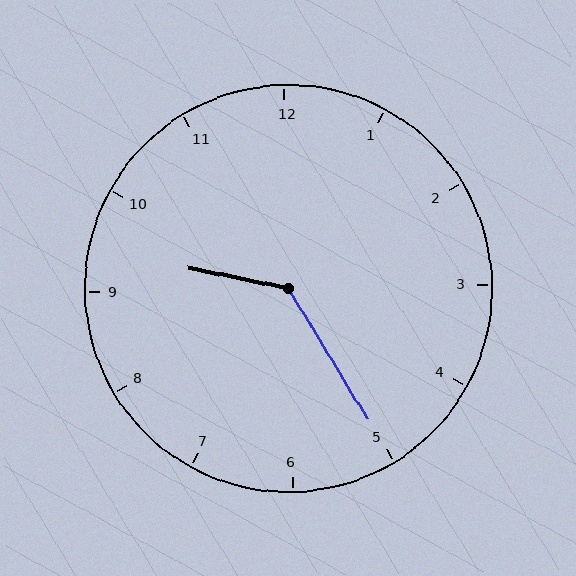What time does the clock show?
9:25.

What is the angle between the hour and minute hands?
Approximately 132 degrees.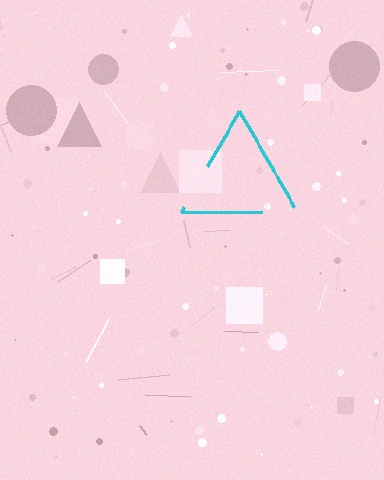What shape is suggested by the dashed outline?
The dashed outline suggests a triangle.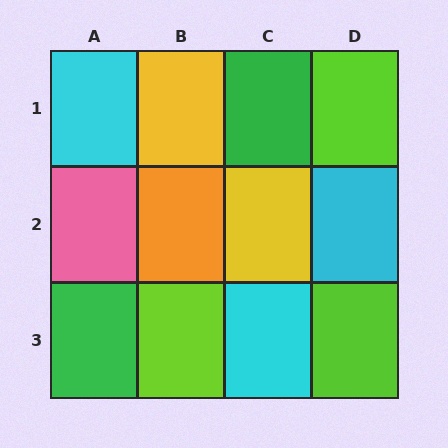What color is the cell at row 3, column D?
Lime.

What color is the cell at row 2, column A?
Pink.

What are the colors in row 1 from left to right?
Cyan, yellow, green, lime.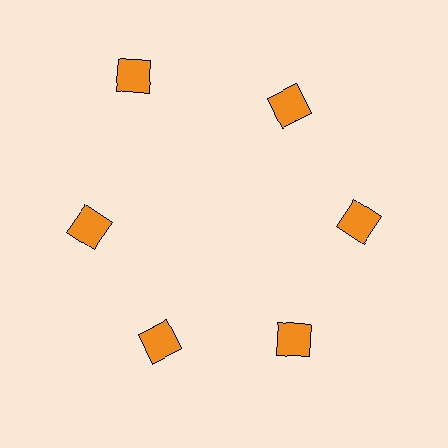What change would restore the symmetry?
The symmetry would be restored by moving it inward, back onto the ring so that all 6 squares sit at equal angles and equal distance from the center.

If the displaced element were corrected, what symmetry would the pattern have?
It would have 6-fold rotational symmetry — the pattern would map onto itself every 60 degrees.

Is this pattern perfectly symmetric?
No. The 6 orange squares are arranged in a ring, but one element near the 11 o'clock position is pushed outward from the center, breaking the 6-fold rotational symmetry.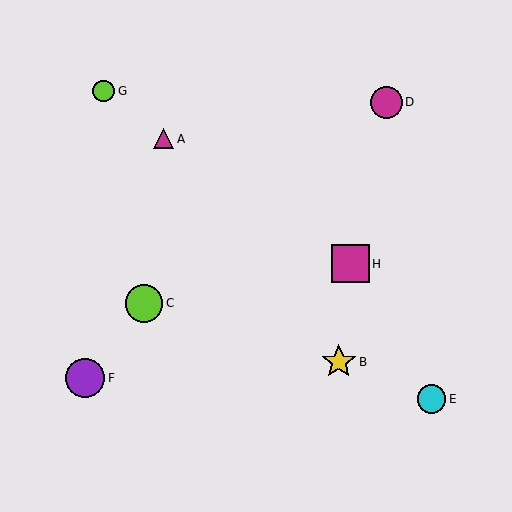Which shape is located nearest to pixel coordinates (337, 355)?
The yellow star (labeled B) at (339, 362) is nearest to that location.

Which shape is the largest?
The purple circle (labeled F) is the largest.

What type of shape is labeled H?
Shape H is a magenta square.